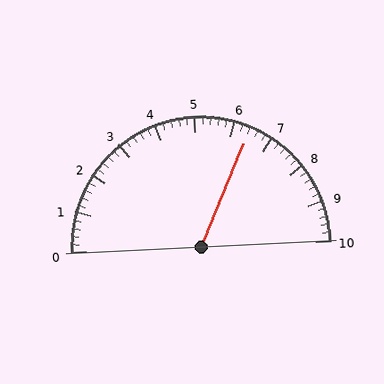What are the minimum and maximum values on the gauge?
The gauge ranges from 0 to 10.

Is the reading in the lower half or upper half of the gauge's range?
The reading is in the upper half of the range (0 to 10).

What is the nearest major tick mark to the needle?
The nearest major tick mark is 6.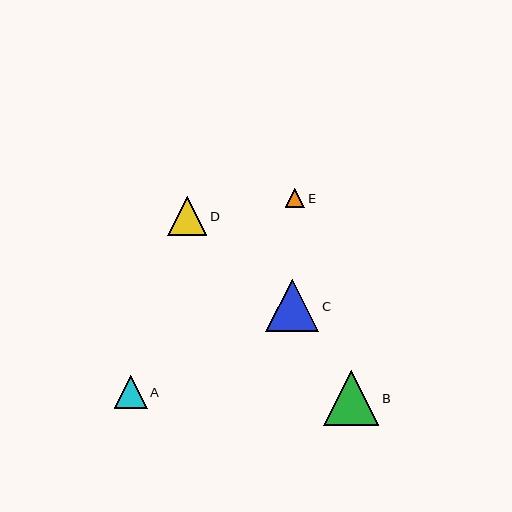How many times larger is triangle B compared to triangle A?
Triangle B is approximately 1.7 times the size of triangle A.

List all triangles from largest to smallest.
From largest to smallest: B, C, D, A, E.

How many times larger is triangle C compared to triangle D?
Triangle C is approximately 1.3 times the size of triangle D.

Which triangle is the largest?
Triangle B is the largest with a size of approximately 56 pixels.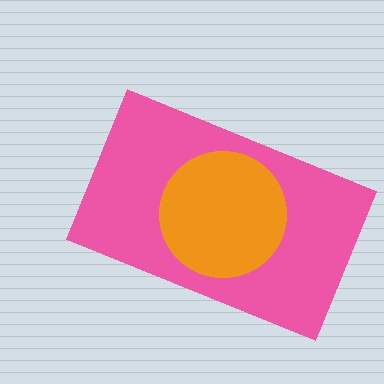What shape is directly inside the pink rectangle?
The orange circle.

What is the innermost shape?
The orange circle.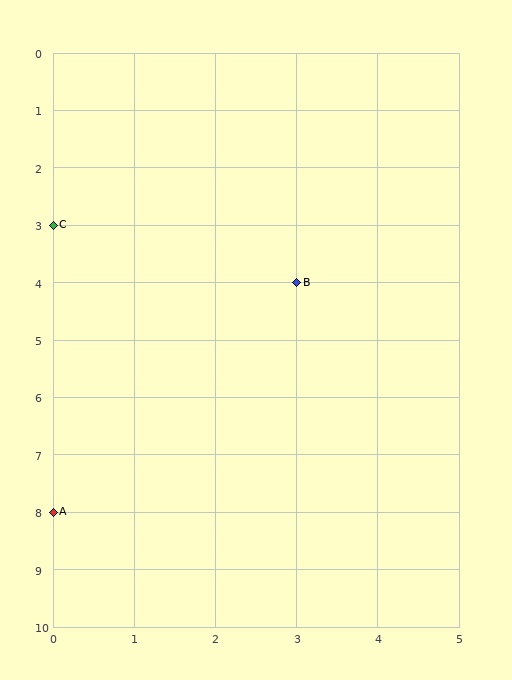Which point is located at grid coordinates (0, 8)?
Point A is at (0, 8).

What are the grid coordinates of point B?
Point B is at grid coordinates (3, 4).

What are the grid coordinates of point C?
Point C is at grid coordinates (0, 3).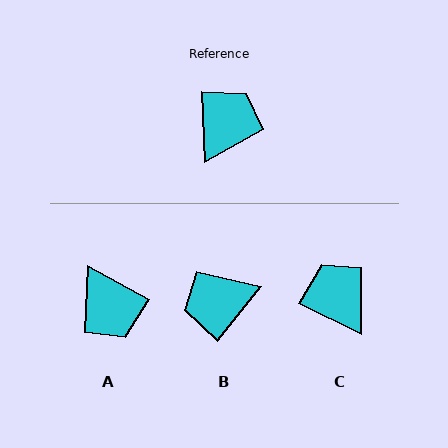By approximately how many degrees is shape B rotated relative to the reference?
Approximately 138 degrees counter-clockwise.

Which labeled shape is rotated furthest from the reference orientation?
B, about 138 degrees away.